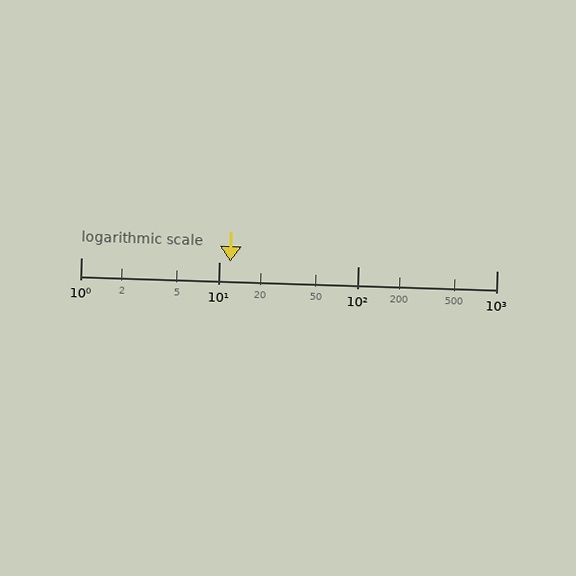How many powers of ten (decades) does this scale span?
The scale spans 3 decades, from 1 to 1000.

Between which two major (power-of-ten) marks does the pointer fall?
The pointer is between 10 and 100.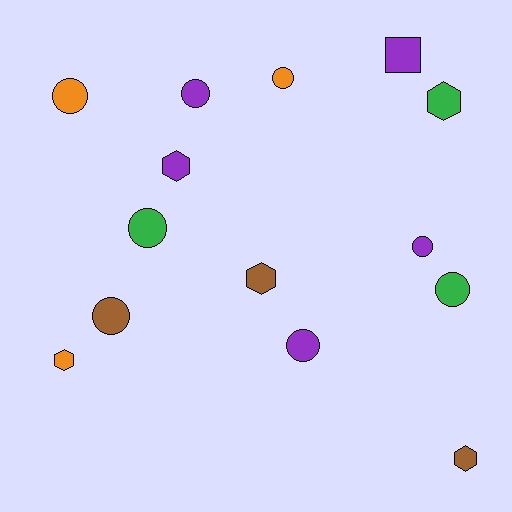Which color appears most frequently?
Purple, with 5 objects.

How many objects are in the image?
There are 14 objects.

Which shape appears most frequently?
Circle, with 8 objects.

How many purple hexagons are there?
There is 1 purple hexagon.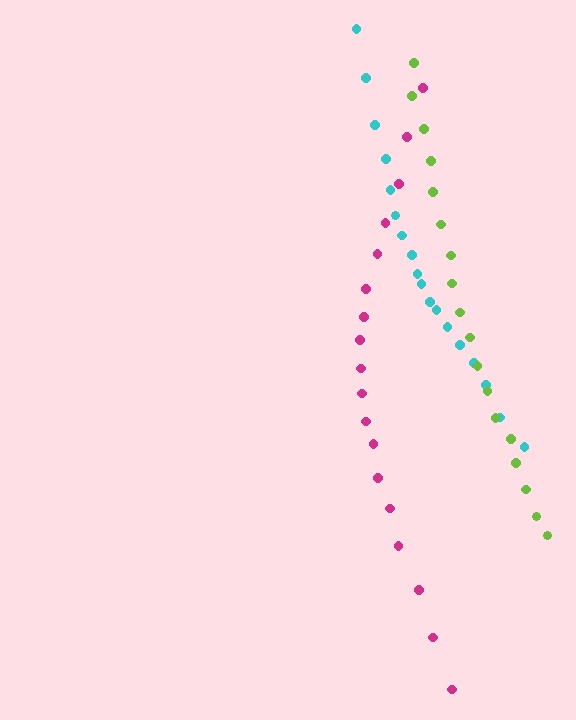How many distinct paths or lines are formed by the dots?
There are 3 distinct paths.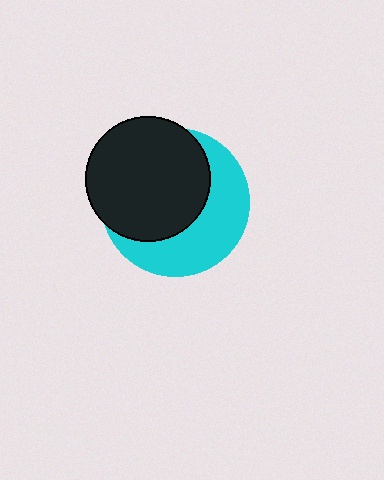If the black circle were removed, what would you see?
You would see the complete cyan circle.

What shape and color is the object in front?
The object in front is a black circle.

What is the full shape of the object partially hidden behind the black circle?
The partially hidden object is a cyan circle.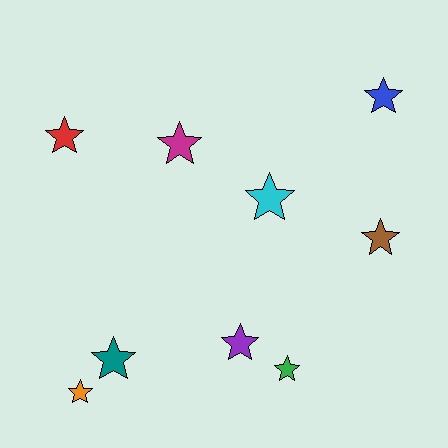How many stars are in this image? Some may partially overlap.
There are 9 stars.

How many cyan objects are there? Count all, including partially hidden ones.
There is 1 cyan object.